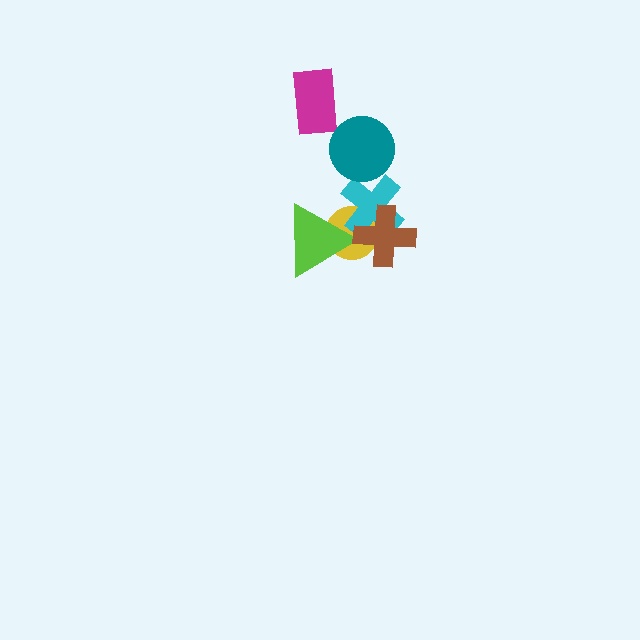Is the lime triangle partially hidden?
Yes, it is partially covered by another shape.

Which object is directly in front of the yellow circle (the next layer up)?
The lime triangle is directly in front of the yellow circle.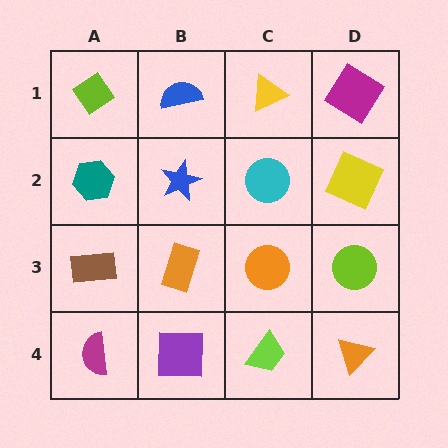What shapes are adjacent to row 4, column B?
An orange rectangle (row 3, column B), a magenta semicircle (row 4, column A), a lime trapezoid (row 4, column C).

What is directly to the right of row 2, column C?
A yellow square.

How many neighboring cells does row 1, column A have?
2.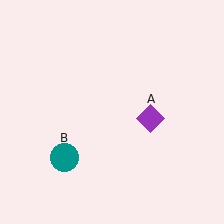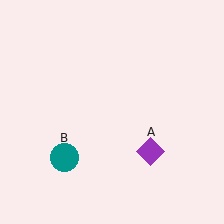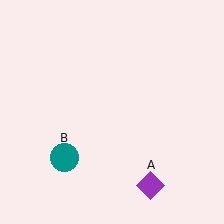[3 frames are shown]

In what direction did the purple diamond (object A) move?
The purple diamond (object A) moved down.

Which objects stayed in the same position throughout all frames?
Teal circle (object B) remained stationary.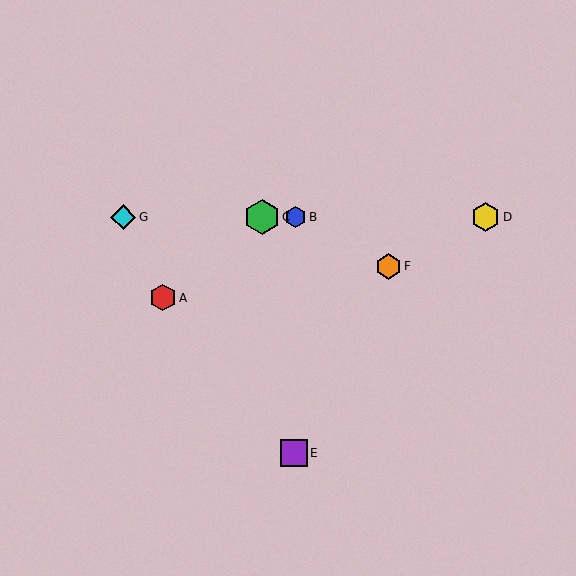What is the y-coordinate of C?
Object C is at y≈217.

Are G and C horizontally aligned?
Yes, both are at y≈217.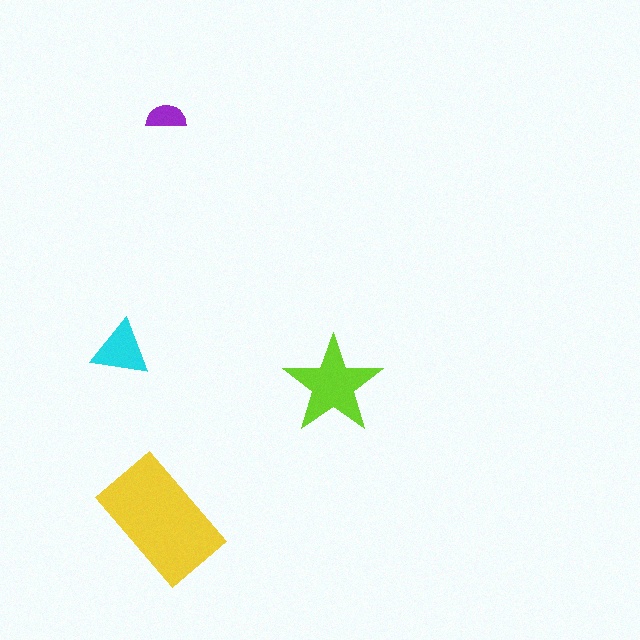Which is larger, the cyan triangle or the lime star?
The lime star.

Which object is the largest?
The yellow rectangle.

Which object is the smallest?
The purple semicircle.